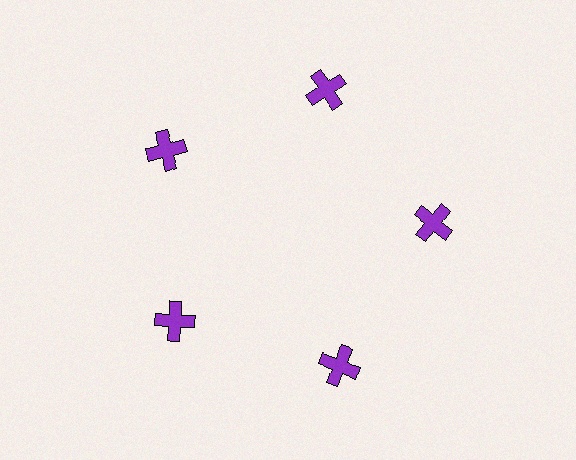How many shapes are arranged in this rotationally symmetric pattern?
There are 5 shapes, arranged in 5 groups of 1.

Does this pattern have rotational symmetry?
Yes, this pattern has 5-fold rotational symmetry. It looks the same after rotating 72 degrees around the center.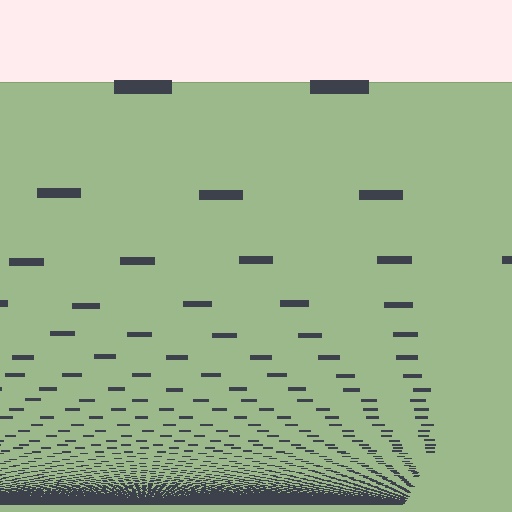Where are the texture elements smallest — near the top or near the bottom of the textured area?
Near the bottom.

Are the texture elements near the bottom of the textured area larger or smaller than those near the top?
Smaller. The gradient is inverted — elements near the bottom are smaller and denser.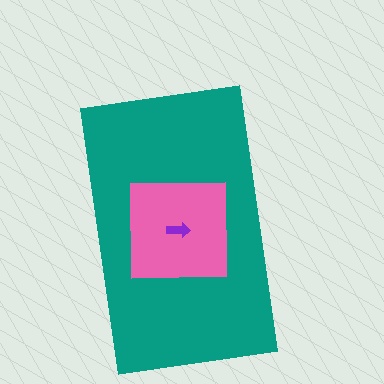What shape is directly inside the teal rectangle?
The pink square.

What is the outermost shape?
The teal rectangle.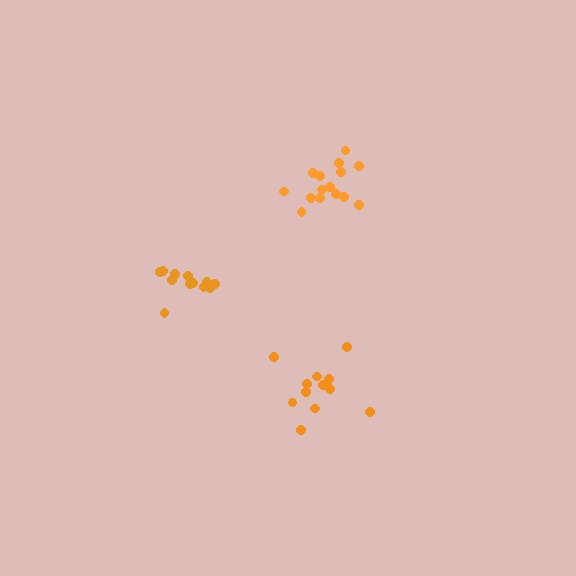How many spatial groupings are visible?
There are 3 spatial groupings.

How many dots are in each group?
Group 1: 15 dots, Group 2: 13 dots, Group 3: 12 dots (40 total).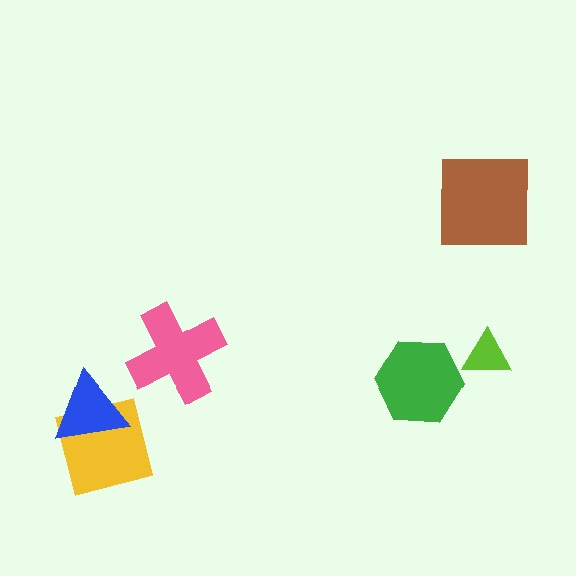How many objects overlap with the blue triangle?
1 object overlaps with the blue triangle.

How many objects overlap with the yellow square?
1 object overlaps with the yellow square.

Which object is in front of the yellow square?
The blue triangle is in front of the yellow square.